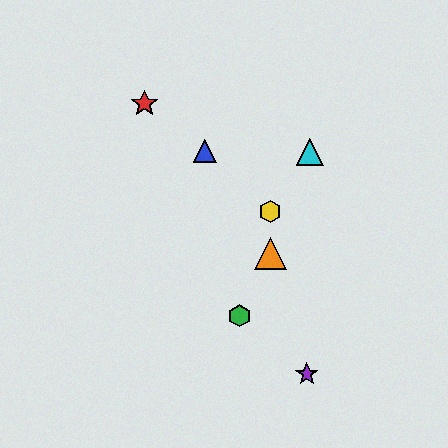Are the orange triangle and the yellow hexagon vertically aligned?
Yes, both are at x≈270.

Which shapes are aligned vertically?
The yellow hexagon, the orange triangle are aligned vertically.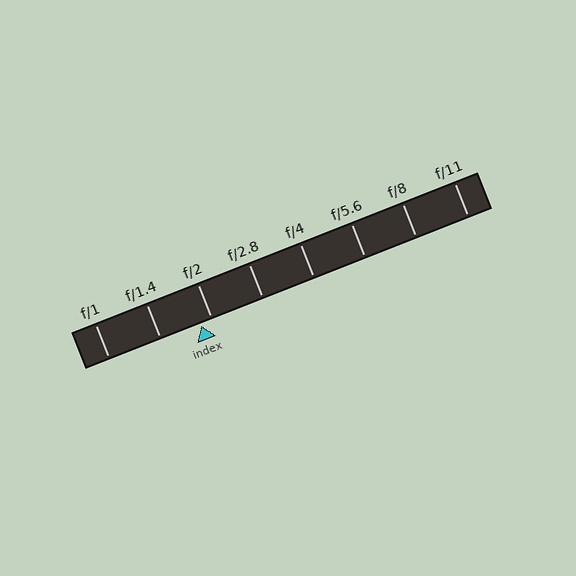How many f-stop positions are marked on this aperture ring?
There are 8 f-stop positions marked.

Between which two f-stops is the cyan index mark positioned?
The index mark is between f/1.4 and f/2.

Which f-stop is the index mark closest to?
The index mark is closest to f/2.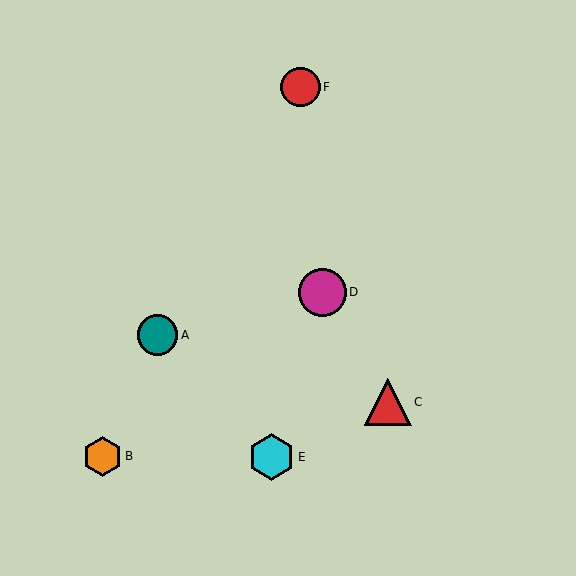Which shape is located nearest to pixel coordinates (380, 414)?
The red triangle (labeled C) at (388, 402) is nearest to that location.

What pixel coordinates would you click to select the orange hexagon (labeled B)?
Click at (103, 456) to select the orange hexagon B.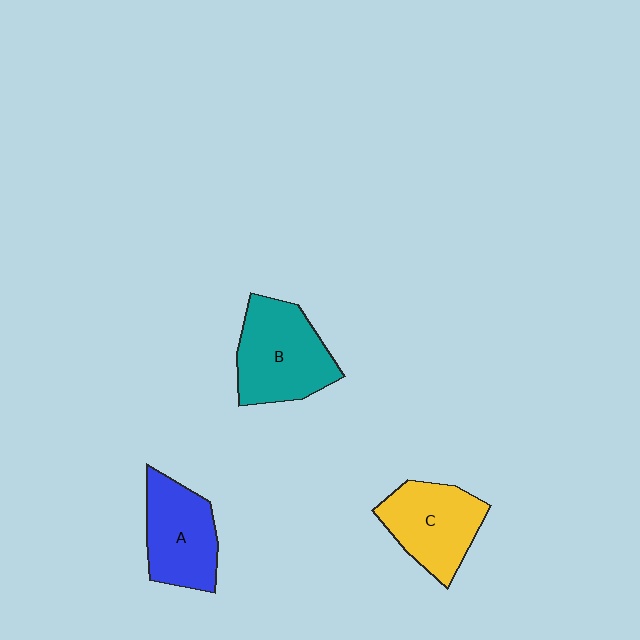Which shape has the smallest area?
Shape A (blue).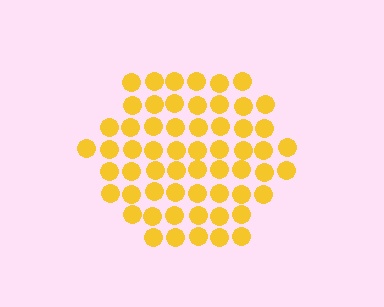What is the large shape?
The large shape is a hexagon.